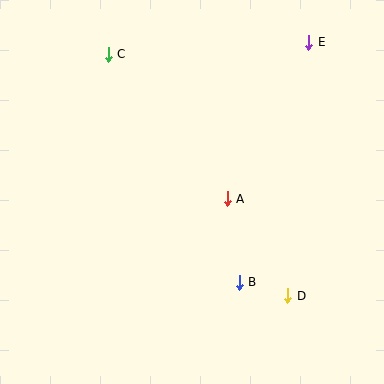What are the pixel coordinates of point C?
Point C is at (108, 54).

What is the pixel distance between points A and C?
The distance between A and C is 187 pixels.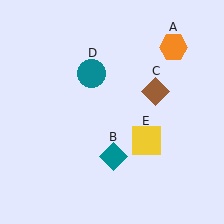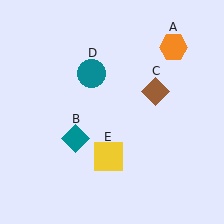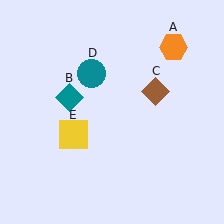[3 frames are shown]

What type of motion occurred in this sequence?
The teal diamond (object B), yellow square (object E) rotated clockwise around the center of the scene.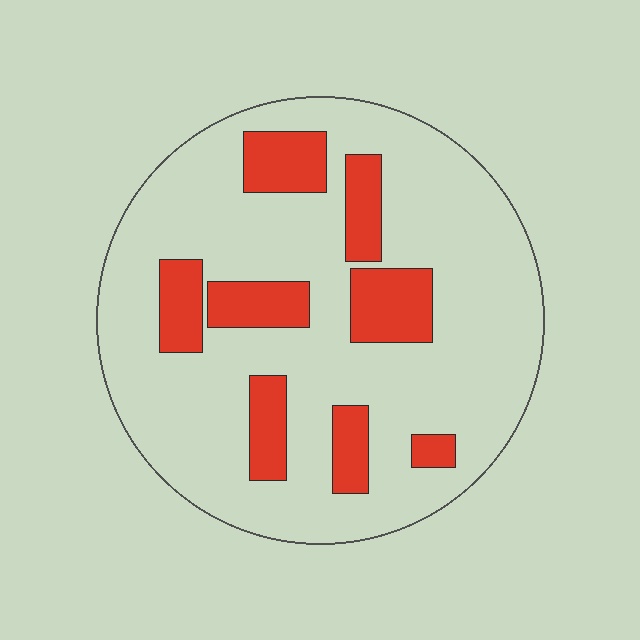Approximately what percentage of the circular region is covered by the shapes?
Approximately 20%.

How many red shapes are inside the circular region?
8.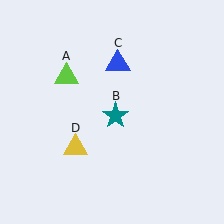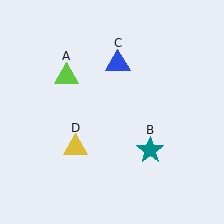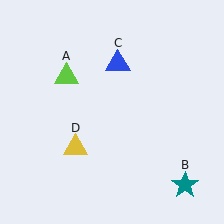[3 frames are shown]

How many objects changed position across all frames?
1 object changed position: teal star (object B).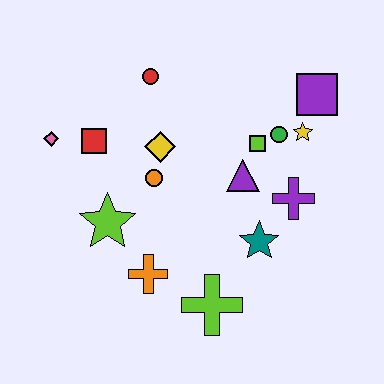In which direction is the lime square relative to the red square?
The lime square is to the right of the red square.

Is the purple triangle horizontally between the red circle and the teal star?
Yes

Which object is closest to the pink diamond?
The red square is closest to the pink diamond.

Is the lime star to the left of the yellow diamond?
Yes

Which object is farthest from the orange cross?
The purple square is farthest from the orange cross.